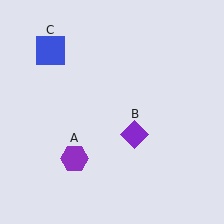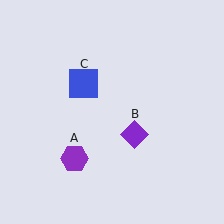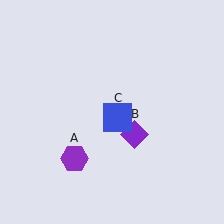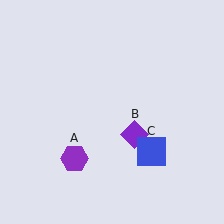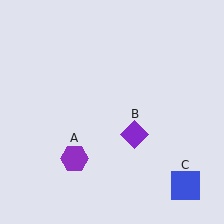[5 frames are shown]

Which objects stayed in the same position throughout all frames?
Purple hexagon (object A) and purple diamond (object B) remained stationary.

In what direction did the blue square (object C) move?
The blue square (object C) moved down and to the right.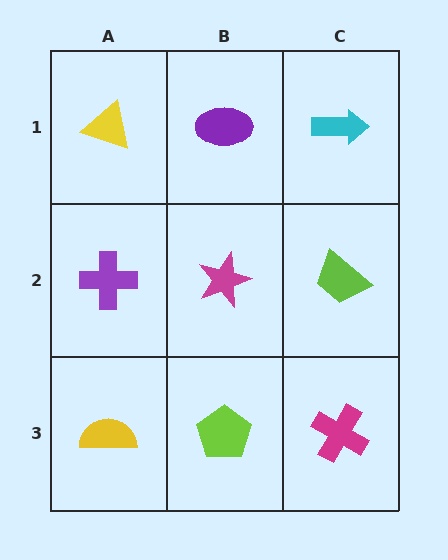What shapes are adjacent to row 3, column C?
A lime trapezoid (row 2, column C), a lime pentagon (row 3, column B).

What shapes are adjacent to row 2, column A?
A yellow triangle (row 1, column A), a yellow semicircle (row 3, column A), a magenta star (row 2, column B).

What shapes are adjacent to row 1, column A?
A purple cross (row 2, column A), a purple ellipse (row 1, column B).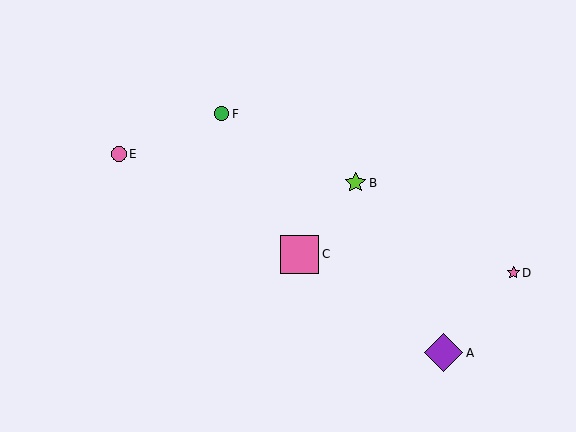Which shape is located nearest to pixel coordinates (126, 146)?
The pink circle (labeled E) at (119, 154) is nearest to that location.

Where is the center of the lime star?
The center of the lime star is at (355, 183).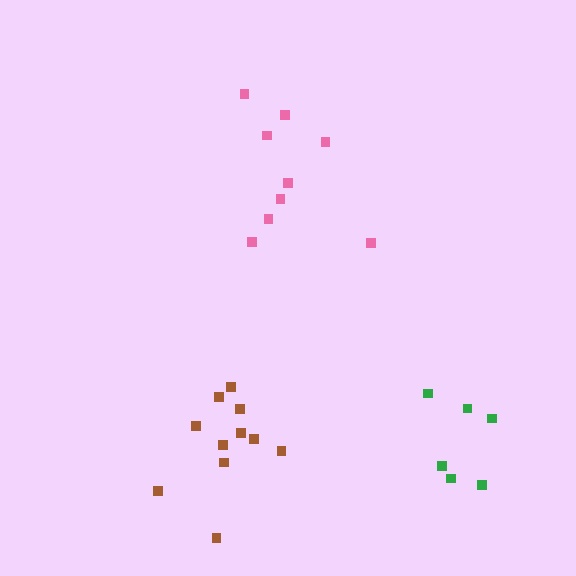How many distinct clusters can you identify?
There are 3 distinct clusters.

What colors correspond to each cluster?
The clusters are colored: pink, green, brown.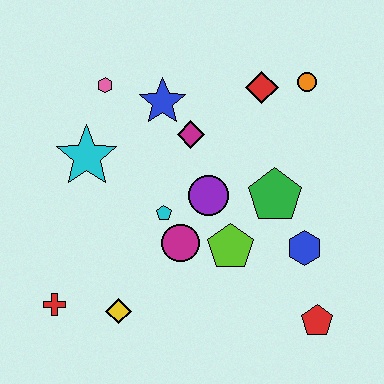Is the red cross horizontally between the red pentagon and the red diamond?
No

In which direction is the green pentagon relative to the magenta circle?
The green pentagon is to the right of the magenta circle.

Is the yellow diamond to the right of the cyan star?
Yes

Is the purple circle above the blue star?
No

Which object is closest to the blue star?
The magenta diamond is closest to the blue star.